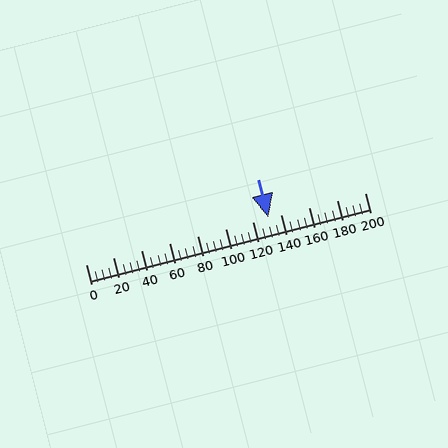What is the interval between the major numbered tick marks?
The major tick marks are spaced 20 units apart.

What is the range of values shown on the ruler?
The ruler shows values from 0 to 200.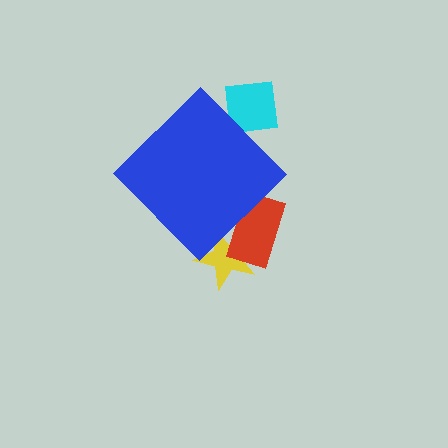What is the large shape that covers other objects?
A blue diamond.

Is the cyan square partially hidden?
Yes, the cyan square is partially hidden behind the blue diamond.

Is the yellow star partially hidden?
Yes, the yellow star is partially hidden behind the blue diamond.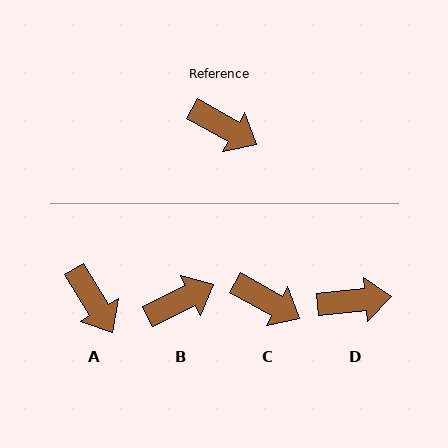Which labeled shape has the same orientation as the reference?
C.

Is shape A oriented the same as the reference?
No, it is off by about 30 degrees.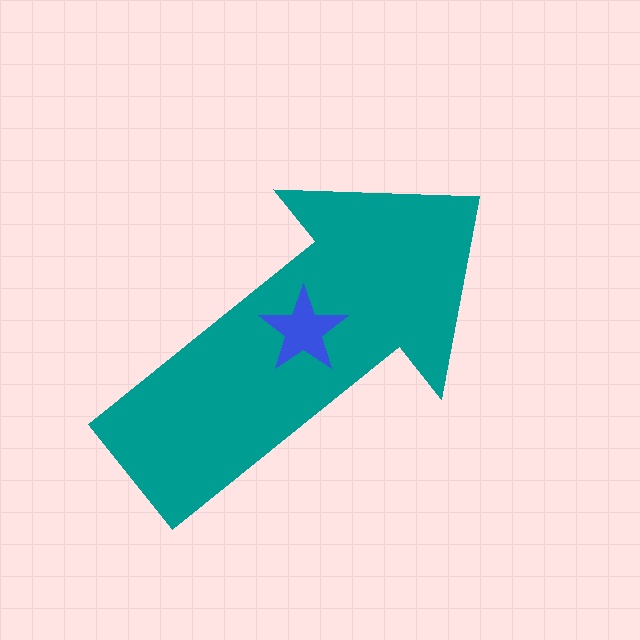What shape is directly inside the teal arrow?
The blue star.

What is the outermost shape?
The teal arrow.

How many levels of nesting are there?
2.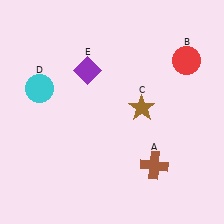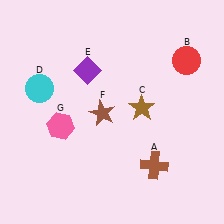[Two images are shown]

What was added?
A brown star (F), a pink hexagon (G) were added in Image 2.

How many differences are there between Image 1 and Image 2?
There are 2 differences between the two images.